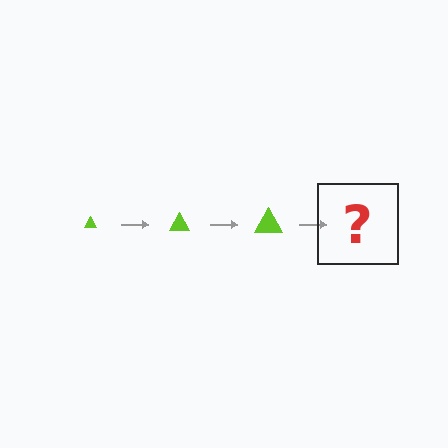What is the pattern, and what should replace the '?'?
The pattern is that the triangle gets progressively larger each step. The '?' should be a lime triangle, larger than the previous one.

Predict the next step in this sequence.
The next step is a lime triangle, larger than the previous one.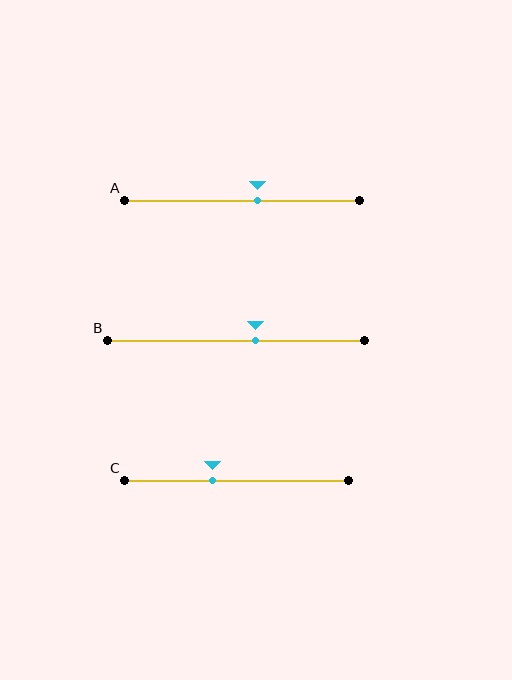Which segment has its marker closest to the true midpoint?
Segment A has its marker closest to the true midpoint.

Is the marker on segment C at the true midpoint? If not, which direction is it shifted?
No, the marker on segment C is shifted to the left by about 11% of the segment length.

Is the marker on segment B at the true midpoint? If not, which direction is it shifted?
No, the marker on segment B is shifted to the right by about 8% of the segment length.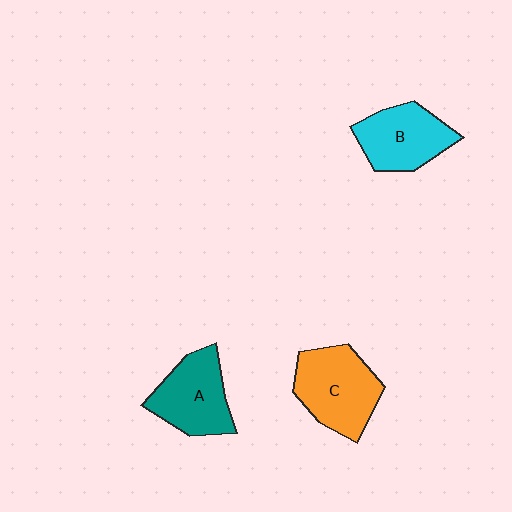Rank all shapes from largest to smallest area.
From largest to smallest: C (orange), A (teal), B (cyan).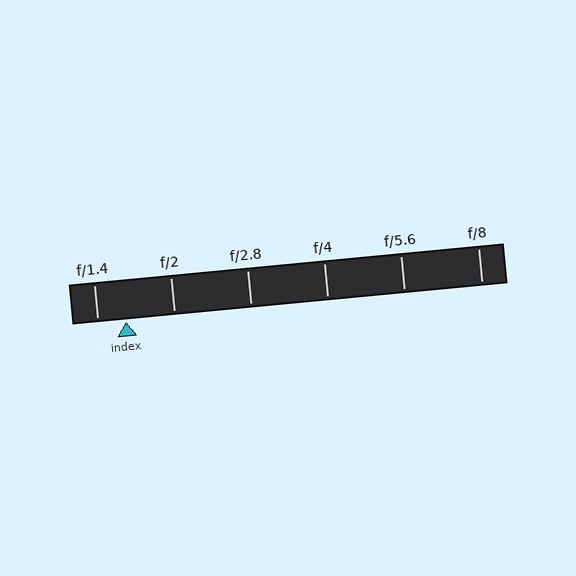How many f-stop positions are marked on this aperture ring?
There are 6 f-stop positions marked.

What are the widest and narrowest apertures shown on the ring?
The widest aperture shown is f/1.4 and the narrowest is f/8.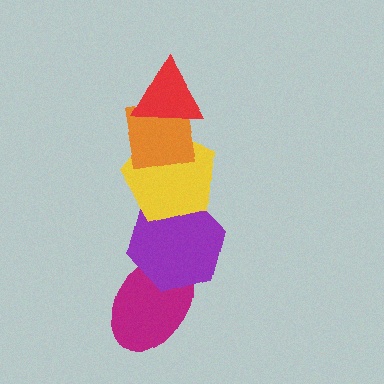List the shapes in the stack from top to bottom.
From top to bottom: the red triangle, the orange square, the yellow pentagon, the purple hexagon, the magenta ellipse.